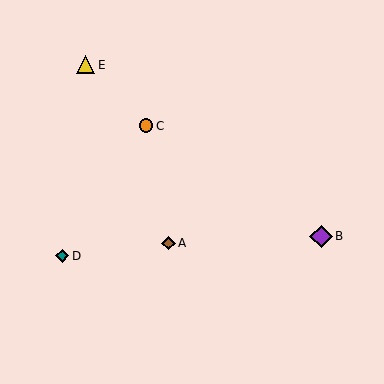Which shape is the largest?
The purple diamond (labeled B) is the largest.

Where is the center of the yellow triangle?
The center of the yellow triangle is at (85, 65).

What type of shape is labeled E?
Shape E is a yellow triangle.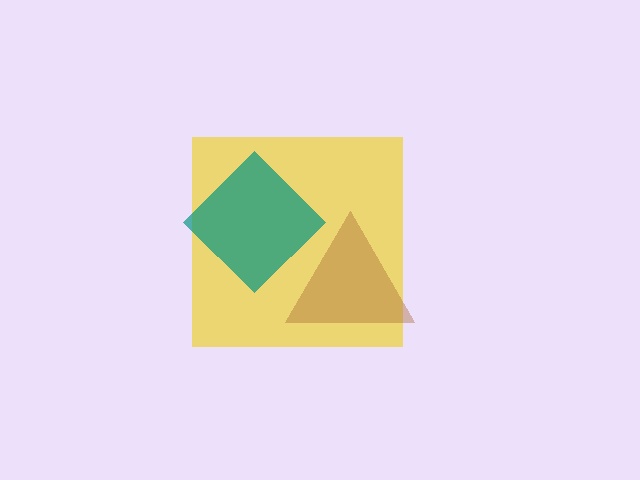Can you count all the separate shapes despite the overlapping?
Yes, there are 3 separate shapes.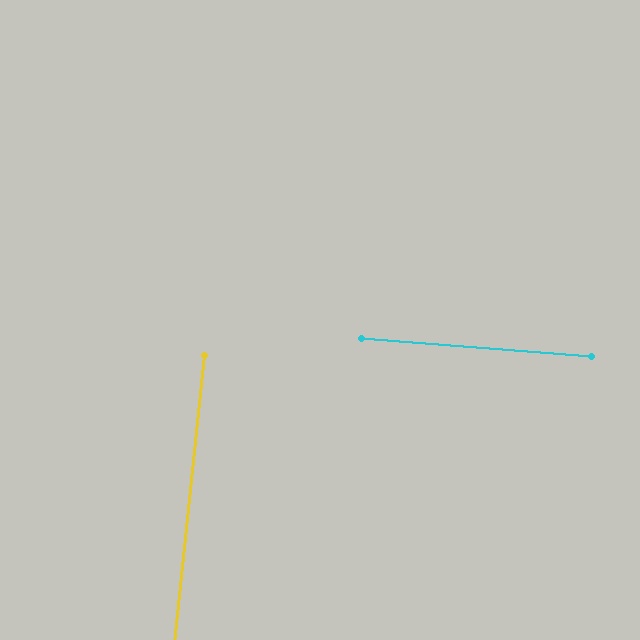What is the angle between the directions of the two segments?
Approximately 89 degrees.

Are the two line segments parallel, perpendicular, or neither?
Perpendicular — they meet at approximately 89°.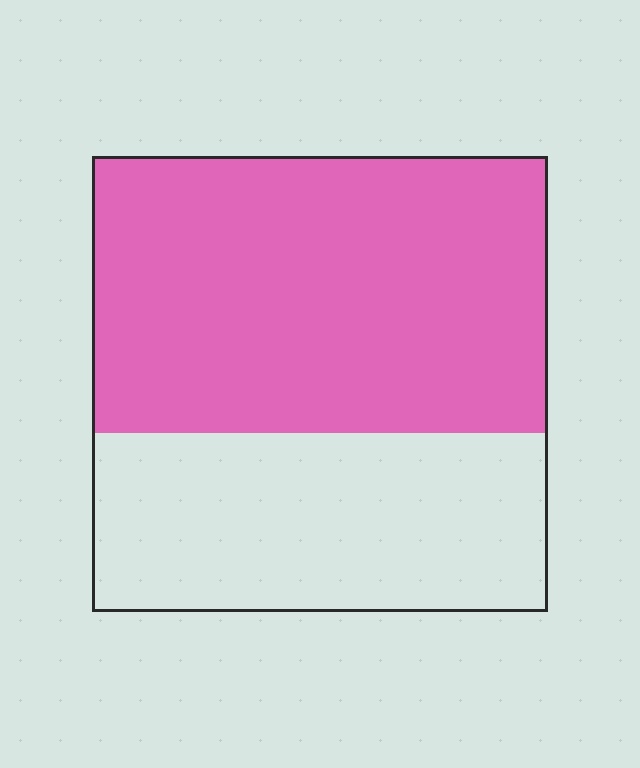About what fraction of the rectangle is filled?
About three fifths (3/5).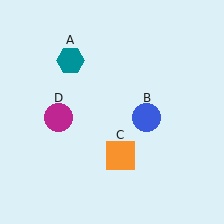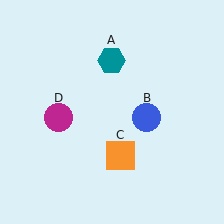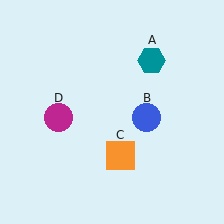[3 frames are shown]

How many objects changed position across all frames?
1 object changed position: teal hexagon (object A).